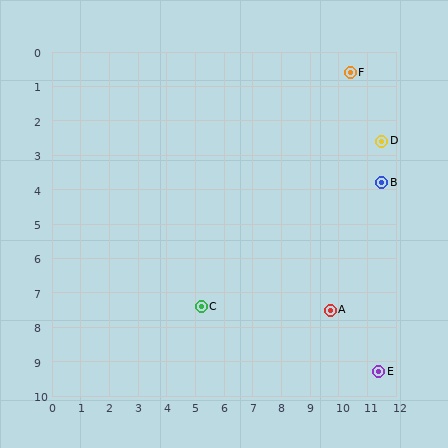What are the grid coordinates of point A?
Point A is at approximately (9.7, 7.5).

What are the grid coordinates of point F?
Point F is at approximately (10.4, 0.6).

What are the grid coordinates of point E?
Point E is at approximately (11.4, 9.3).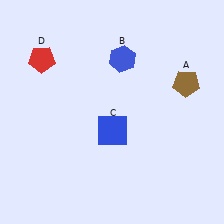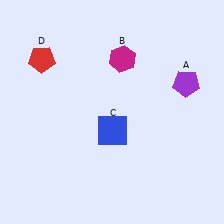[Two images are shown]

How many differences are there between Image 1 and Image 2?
There are 2 differences between the two images.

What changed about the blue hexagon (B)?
In Image 1, B is blue. In Image 2, it changed to magenta.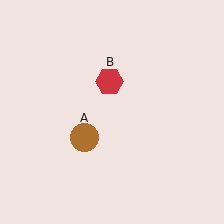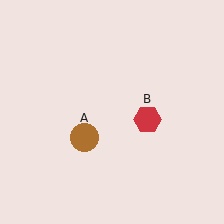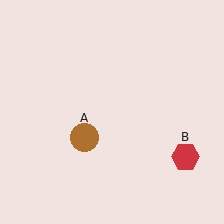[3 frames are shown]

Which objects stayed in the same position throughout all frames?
Brown circle (object A) remained stationary.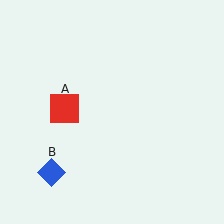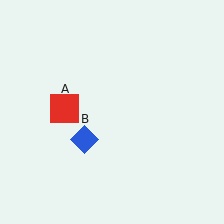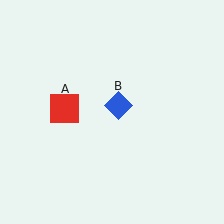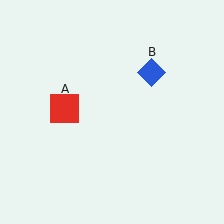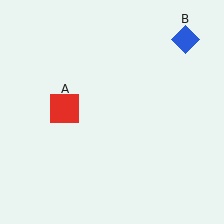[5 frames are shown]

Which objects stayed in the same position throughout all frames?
Red square (object A) remained stationary.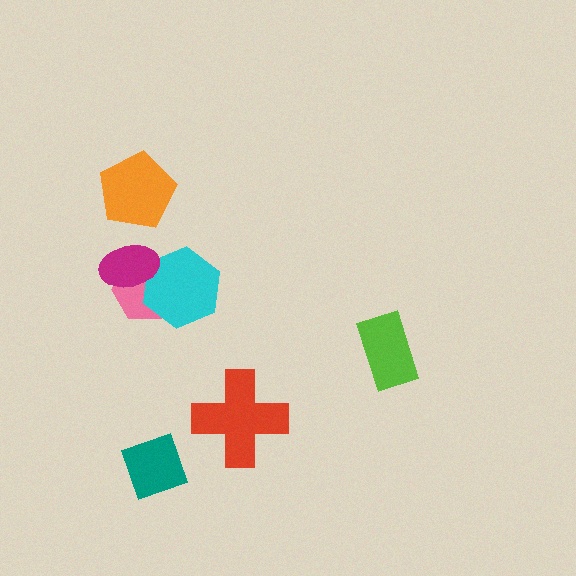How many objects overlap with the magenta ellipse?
2 objects overlap with the magenta ellipse.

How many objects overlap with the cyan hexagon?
2 objects overlap with the cyan hexagon.